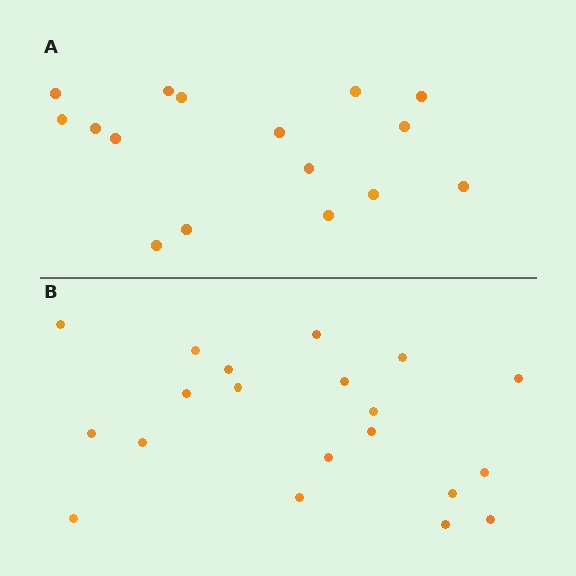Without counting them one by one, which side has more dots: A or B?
Region B (the bottom region) has more dots.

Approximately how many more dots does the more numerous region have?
Region B has about 4 more dots than region A.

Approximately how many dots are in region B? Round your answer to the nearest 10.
About 20 dots.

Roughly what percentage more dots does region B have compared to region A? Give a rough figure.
About 25% more.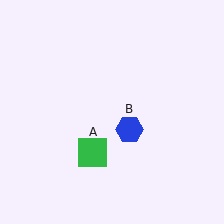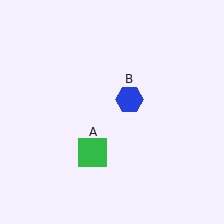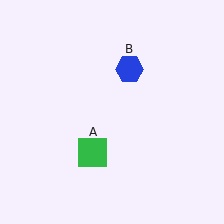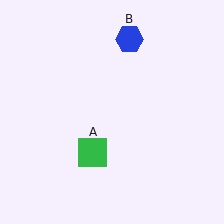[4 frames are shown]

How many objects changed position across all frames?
1 object changed position: blue hexagon (object B).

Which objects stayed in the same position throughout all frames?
Green square (object A) remained stationary.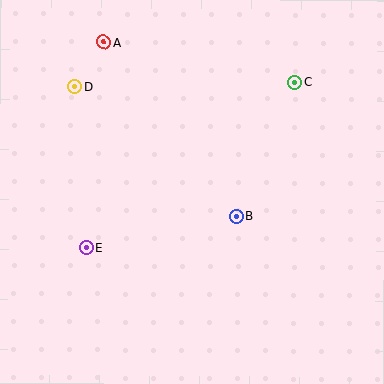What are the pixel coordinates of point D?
Point D is at (74, 87).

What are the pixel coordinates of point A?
Point A is at (104, 42).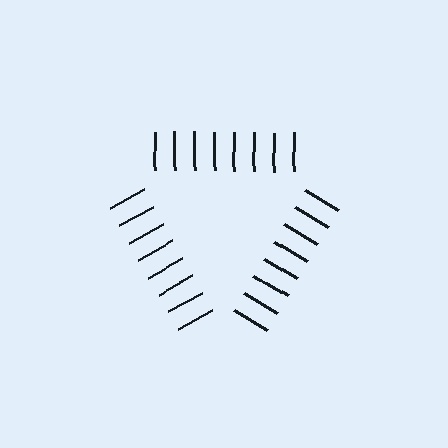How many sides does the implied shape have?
3 sides — the line-ends trace a triangle.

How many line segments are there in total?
24 — 8 along each of the 3 edges.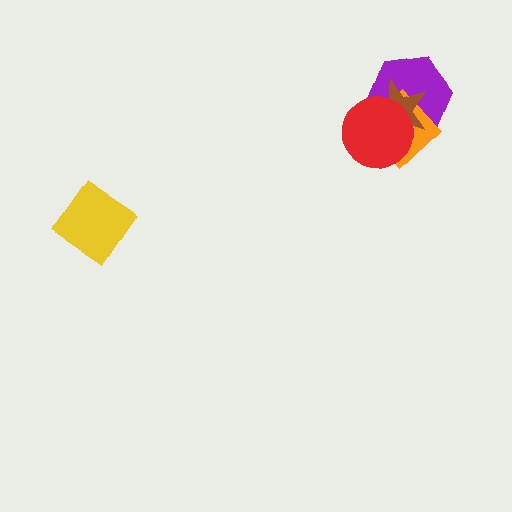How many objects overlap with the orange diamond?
3 objects overlap with the orange diamond.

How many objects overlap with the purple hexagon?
3 objects overlap with the purple hexagon.